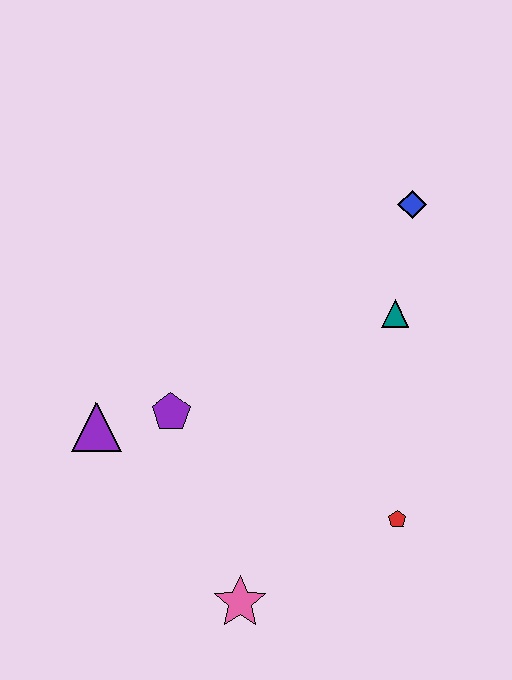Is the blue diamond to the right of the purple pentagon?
Yes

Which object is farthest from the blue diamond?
The pink star is farthest from the blue diamond.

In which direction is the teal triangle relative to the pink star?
The teal triangle is above the pink star.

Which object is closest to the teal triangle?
The blue diamond is closest to the teal triangle.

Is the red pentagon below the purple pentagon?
Yes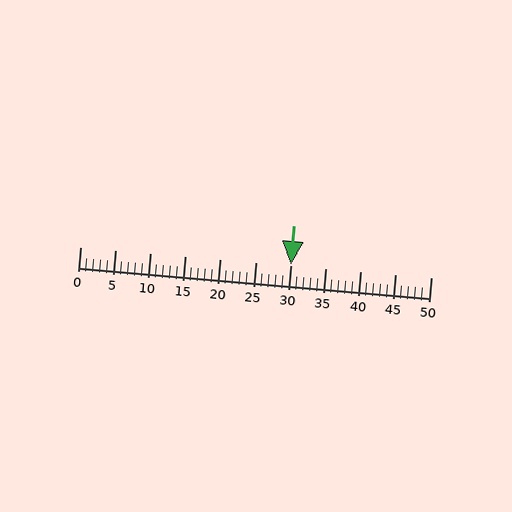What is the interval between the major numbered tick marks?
The major tick marks are spaced 5 units apart.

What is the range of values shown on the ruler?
The ruler shows values from 0 to 50.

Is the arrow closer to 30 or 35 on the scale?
The arrow is closer to 30.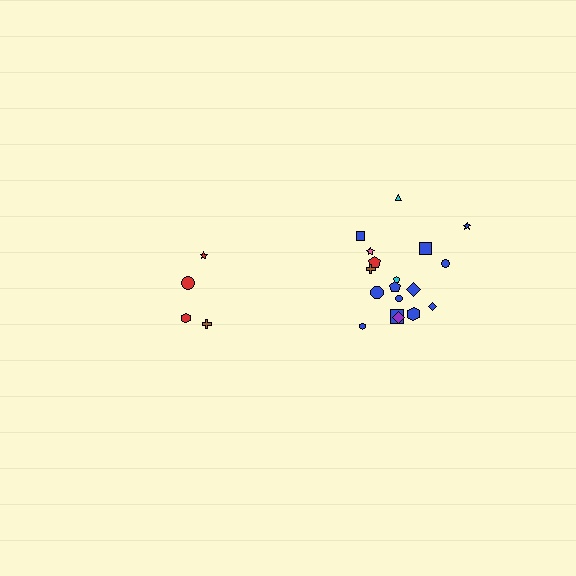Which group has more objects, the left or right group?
The right group.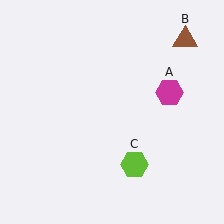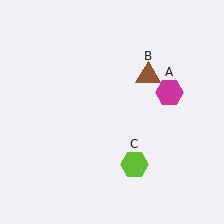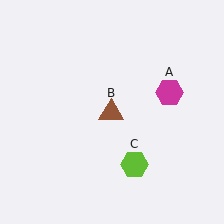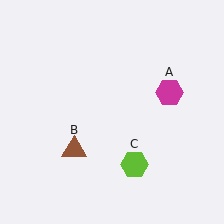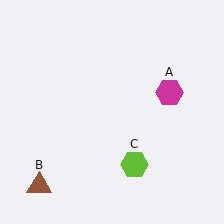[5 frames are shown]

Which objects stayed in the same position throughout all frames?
Magenta hexagon (object A) and lime hexagon (object C) remained stationary.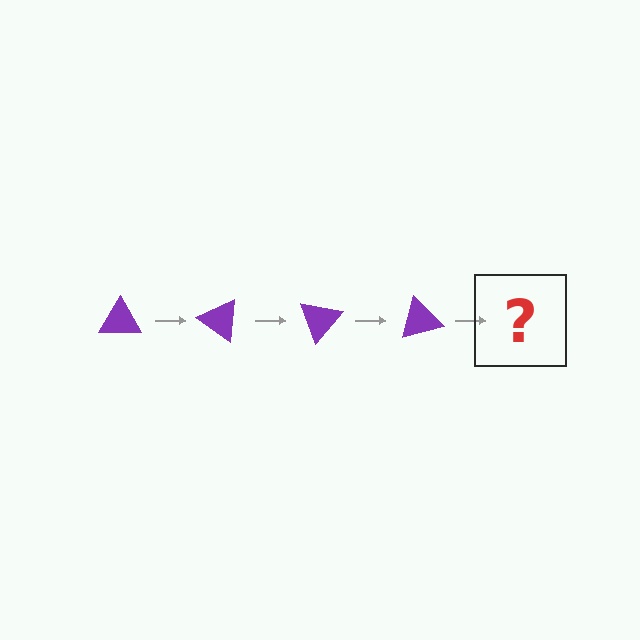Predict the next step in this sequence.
The next step is a purple triangle rotated 140 degrees.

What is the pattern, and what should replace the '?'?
The pattern is that the triangle rotates 35 degrees each step. The '?' should be a purple triangle rotated 140 degrees.